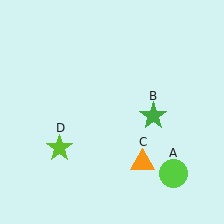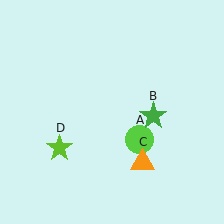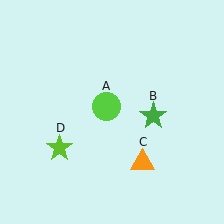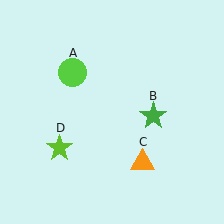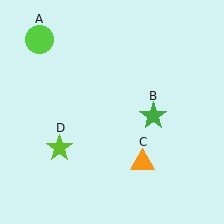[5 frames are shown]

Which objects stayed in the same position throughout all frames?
Green star (object B) and orange triangle (object C) and lime star (object D) remained stationary.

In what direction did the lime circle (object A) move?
The lime circle (object A) moved up and to the left.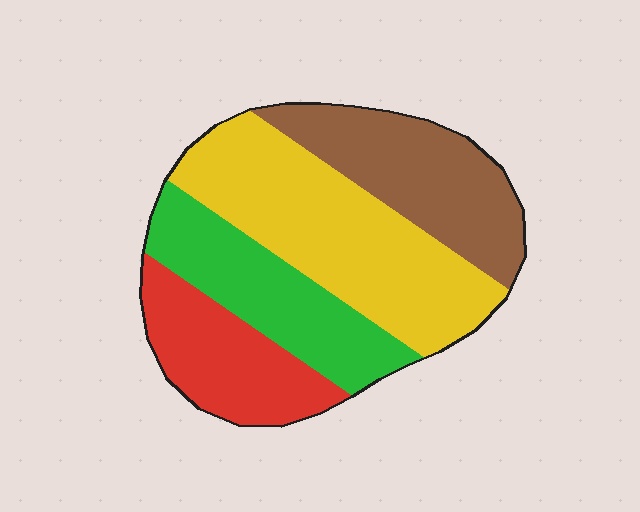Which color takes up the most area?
Yellow, at roughly 35%.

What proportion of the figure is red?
Red covers around 20% of the figure.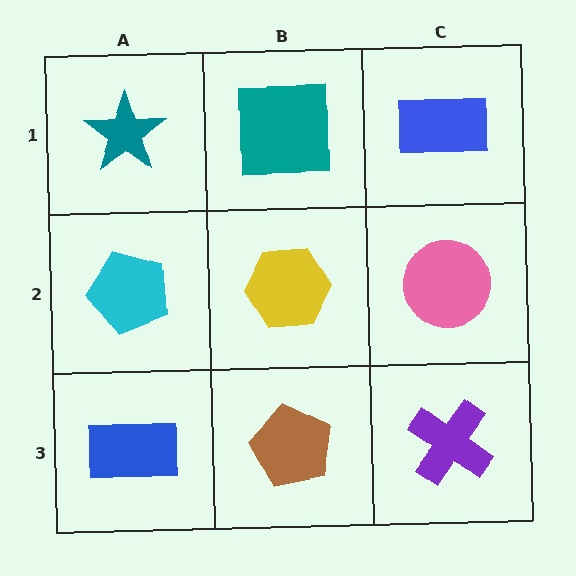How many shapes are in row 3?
3 shapes.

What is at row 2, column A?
A cyan pentagon.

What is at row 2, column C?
A pink circle.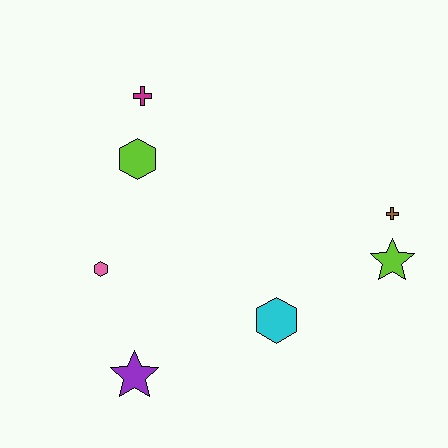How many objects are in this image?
There are 7 objects.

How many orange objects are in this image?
There are no orange objects.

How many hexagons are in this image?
There are 3 hexagons.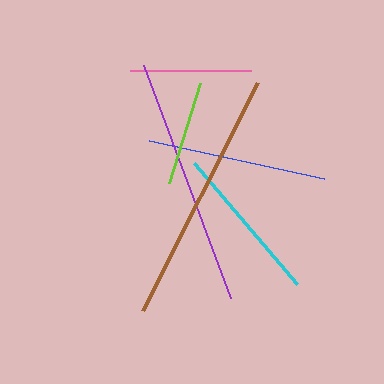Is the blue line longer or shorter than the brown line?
The brown line is longer than the blue line.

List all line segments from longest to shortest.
From longest to shortest: brown, purple, blue, cyan, pink, lime.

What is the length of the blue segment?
The blue segment is approximately 179 pixels long.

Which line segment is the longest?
The brown line is the longest at approximately 255 pixels.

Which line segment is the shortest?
The lime line is the shortest at approximately 104 pixels.